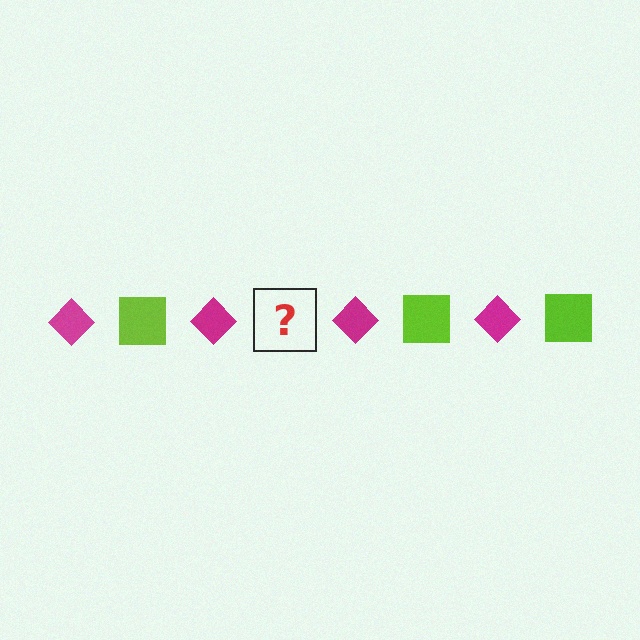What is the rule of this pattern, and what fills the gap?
The rule is that the pattern alternates between magenta diamond and lime square. The gap should be filled with a lime square.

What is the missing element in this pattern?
The missing element is a lime square.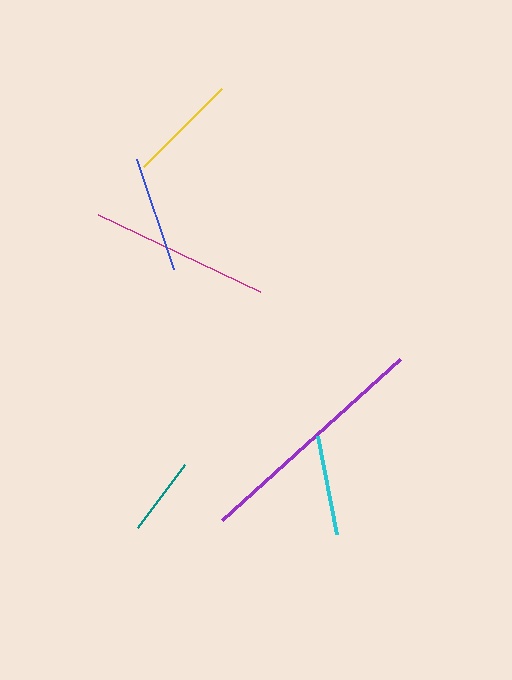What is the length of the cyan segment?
The cyan segment is approximately 100 pixels long.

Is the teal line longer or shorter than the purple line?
The purple line is longer than the teal line.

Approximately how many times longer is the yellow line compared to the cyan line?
The yellow line is approximately 1.1 times the length of the cyan line.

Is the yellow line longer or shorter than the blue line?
The blue line is longer than the yellow line.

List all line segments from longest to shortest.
From longest to shortest: purple, magenta, blue, yellow, cyan, teal.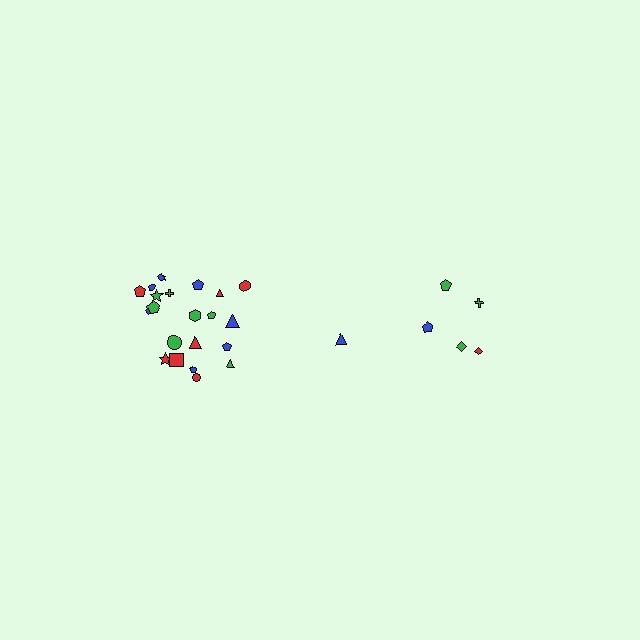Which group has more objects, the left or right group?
The left group.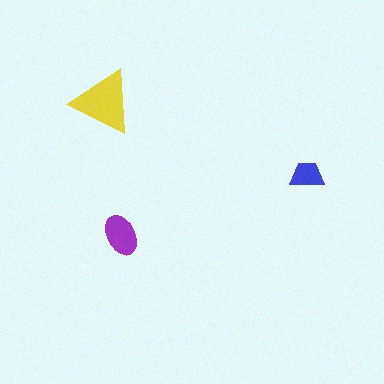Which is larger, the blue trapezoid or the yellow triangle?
The yellow triangle.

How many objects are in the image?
There are 3 objects in the image.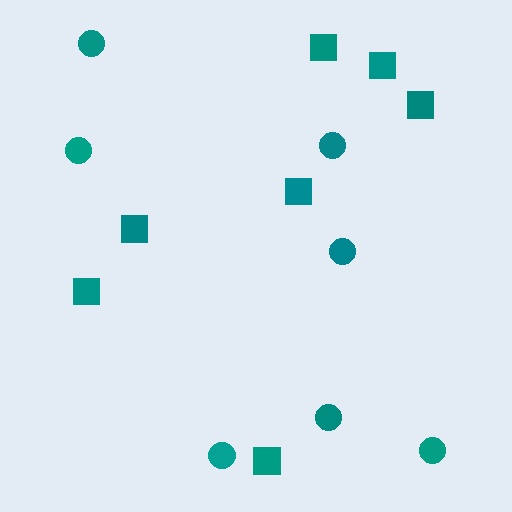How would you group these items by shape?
There are 2 groups: one group of squares (7) and one group of circles (7).